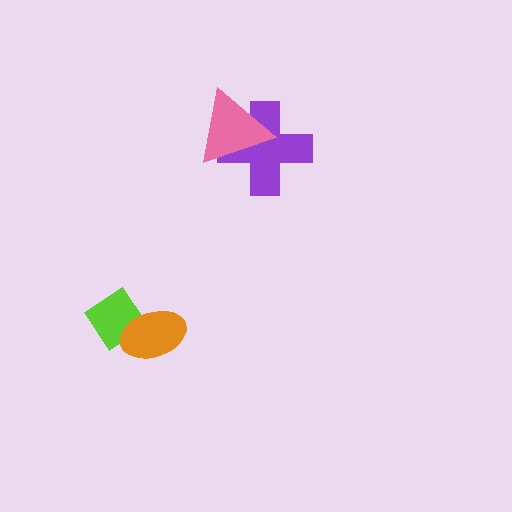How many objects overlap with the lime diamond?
1 object overlaps with the lime diamond.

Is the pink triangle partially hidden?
No, no other shape covers it.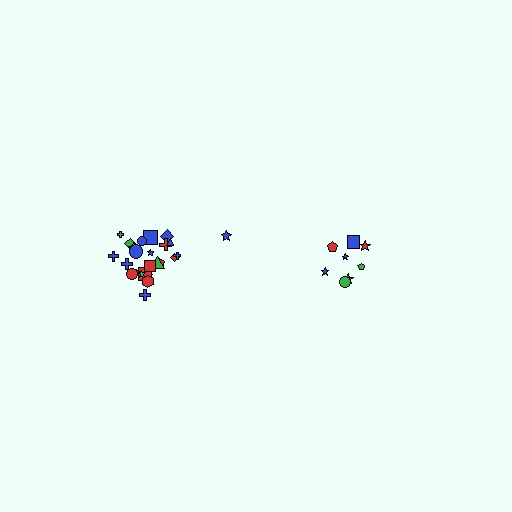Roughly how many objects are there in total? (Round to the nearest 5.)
Roughly 35 objects in total.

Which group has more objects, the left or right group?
The left group.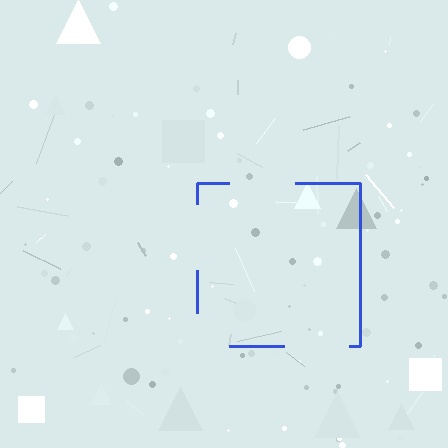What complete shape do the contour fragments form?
The contour fragments form a square.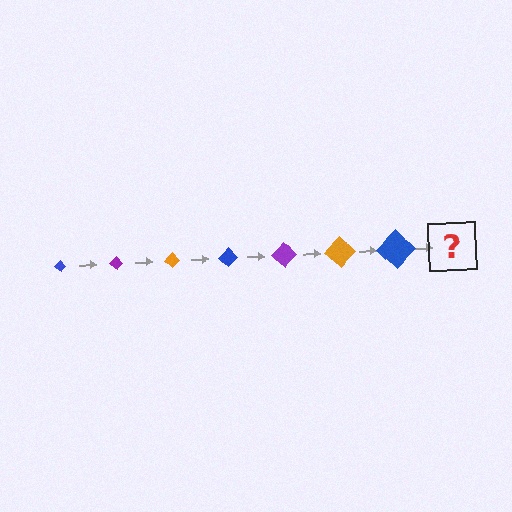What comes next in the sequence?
The next element should be a purple diamond, larger than the previous one.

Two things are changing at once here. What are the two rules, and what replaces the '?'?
The two rules are that the diamond grows larger each step and the color cycles through blue, purple, and orange. The '?' should be a purple diamond, larger than the previous one.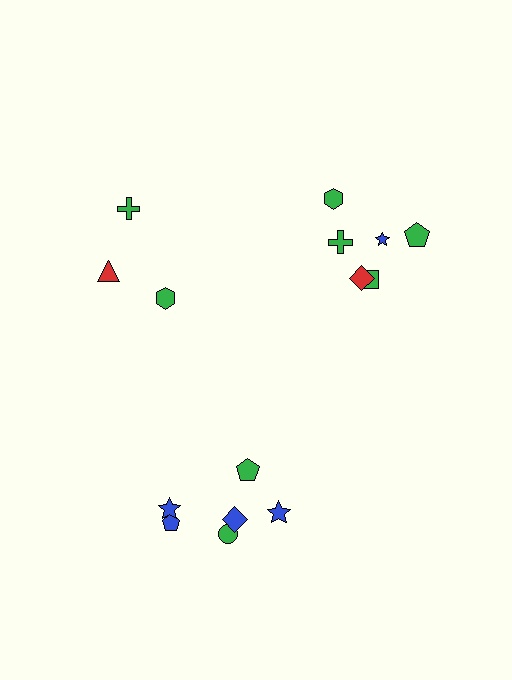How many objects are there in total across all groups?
There are 15 objects.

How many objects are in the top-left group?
There are 3 objects.